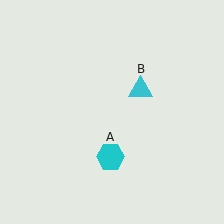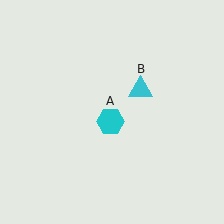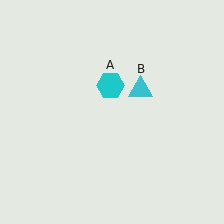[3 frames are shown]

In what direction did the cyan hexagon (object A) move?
The cyan hexagon (object A) moved up.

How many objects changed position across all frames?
1 object changed position: cyan hexagon (object A).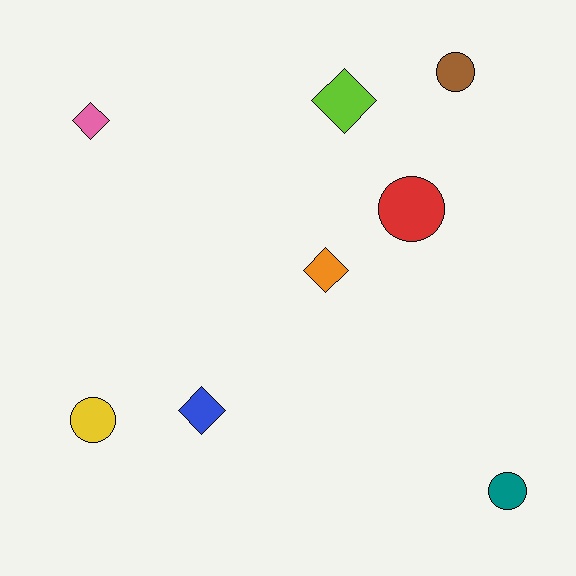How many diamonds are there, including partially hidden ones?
There are 4 diamonds.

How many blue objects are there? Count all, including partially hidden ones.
There is 1 blue object.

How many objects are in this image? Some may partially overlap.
There are 8 objects.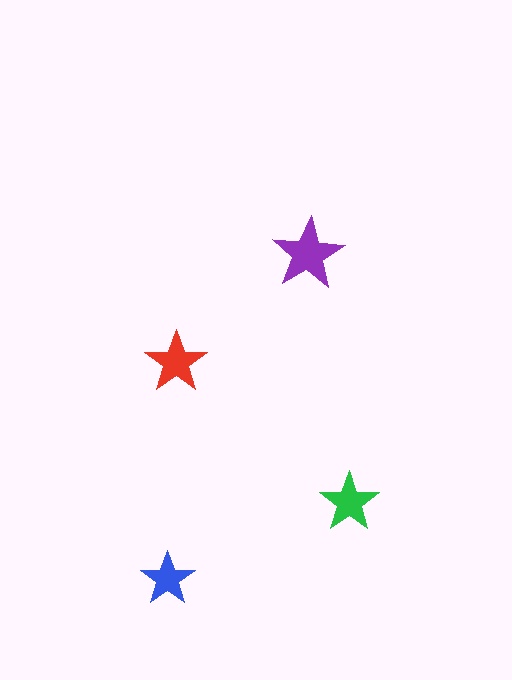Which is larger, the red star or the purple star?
The purple one.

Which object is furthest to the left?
The blue star is leftmost.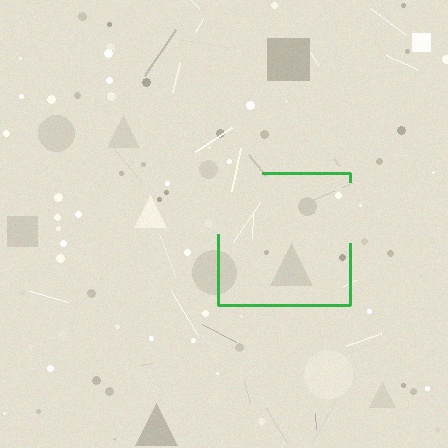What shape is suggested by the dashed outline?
The dashed outline suggests a square.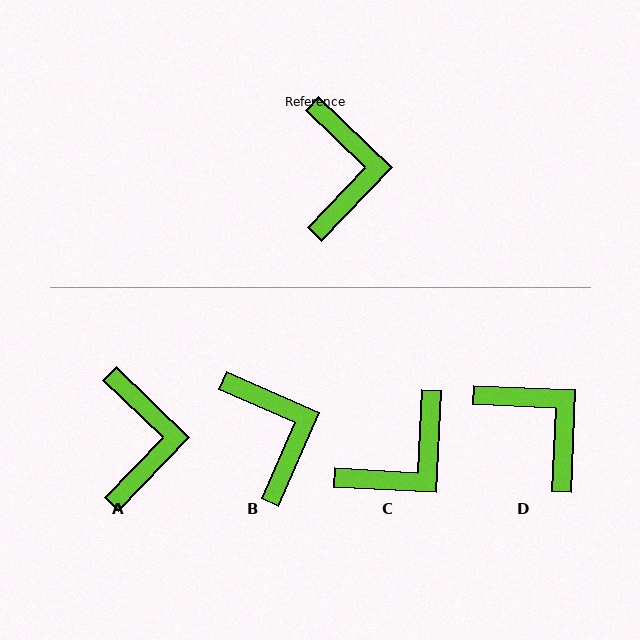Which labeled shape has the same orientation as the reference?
A.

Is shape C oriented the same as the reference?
No, it is off by about 49 degrees.